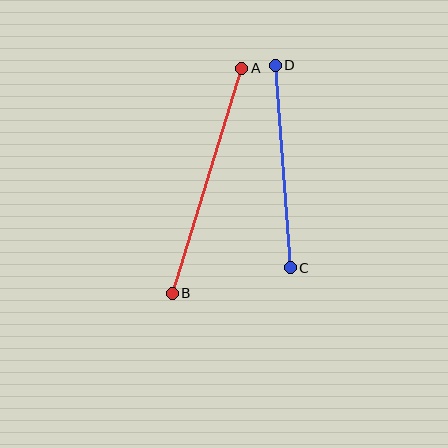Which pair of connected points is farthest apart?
Points A and B are farthest apart.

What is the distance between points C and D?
The distance is approximately 203 pixels.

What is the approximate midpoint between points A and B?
The midpoint is at approximately (207, 181) pixels.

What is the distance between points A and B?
The distance is approximately 235 pixels.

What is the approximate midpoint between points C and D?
The midpoint is at approximately (283, 167) pixels.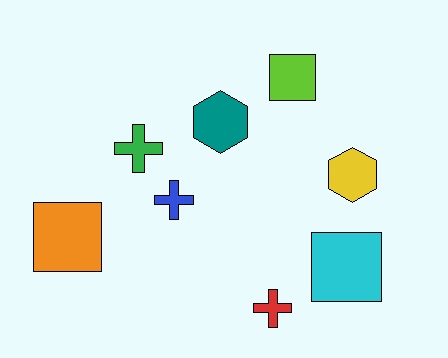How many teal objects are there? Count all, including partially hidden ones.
There is 1 teal object.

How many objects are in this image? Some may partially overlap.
There are 8 objects.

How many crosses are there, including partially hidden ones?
There are 3 crosses.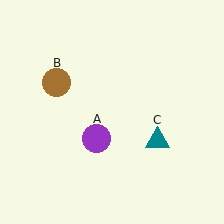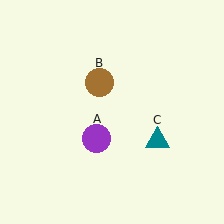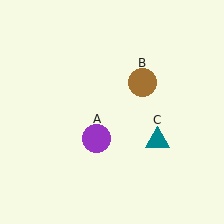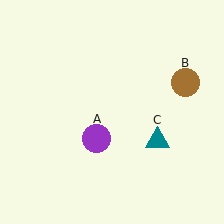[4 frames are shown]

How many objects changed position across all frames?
1 object changed position: brown circle (object B).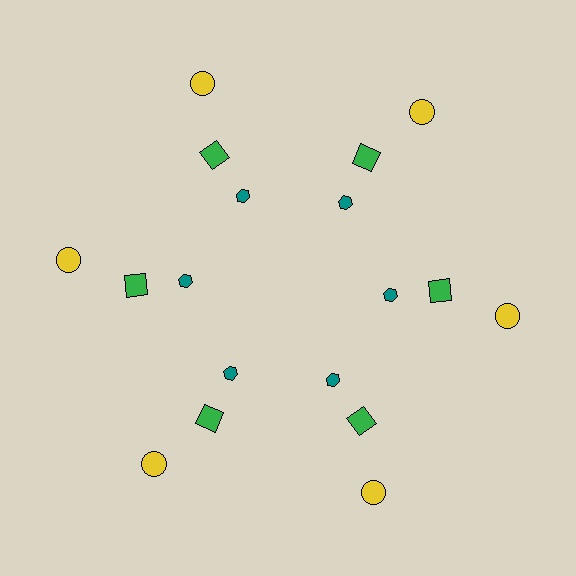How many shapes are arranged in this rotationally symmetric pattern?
There are 18 shapes, arranged in 6 groups of 3.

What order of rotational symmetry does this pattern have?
This pattern has 6-fold rotational symmetry.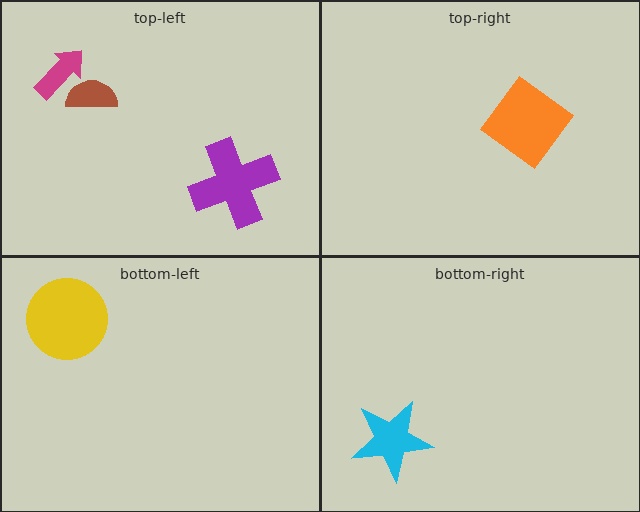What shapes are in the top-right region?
The orange diamond.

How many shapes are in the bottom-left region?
1.